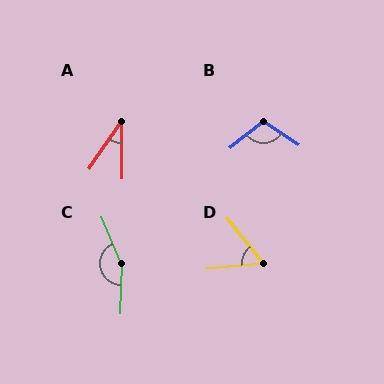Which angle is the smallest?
A, at approximately 34 degrees.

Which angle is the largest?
C, at approximately 155 degrees.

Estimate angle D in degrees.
Approximately 56 degrees.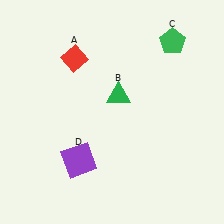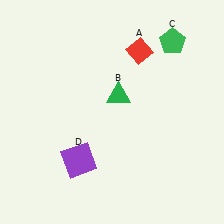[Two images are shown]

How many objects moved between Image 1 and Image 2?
1 object moved between the two images.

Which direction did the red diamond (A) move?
The red diamond (A) moved right.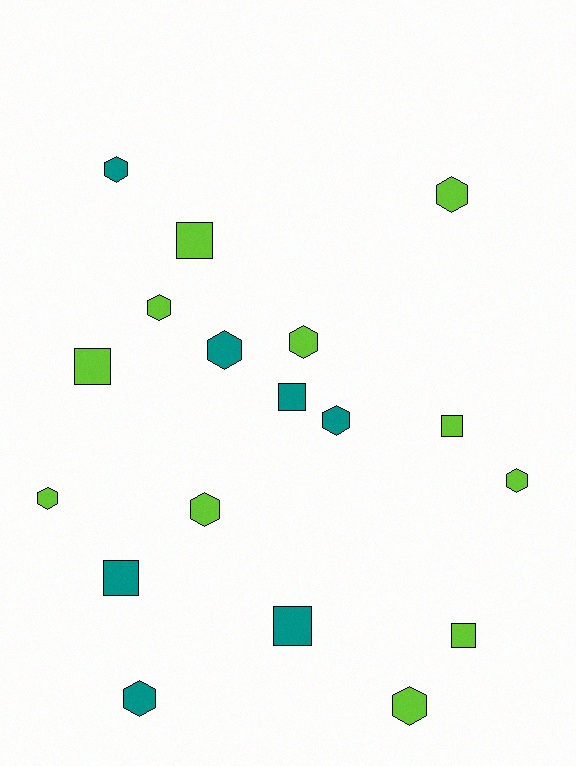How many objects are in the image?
There are 18 objects.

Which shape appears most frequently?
Hexagon, with 11 objects.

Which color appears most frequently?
Lime, with 11 objects.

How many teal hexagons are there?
There are 4 teal hexagons.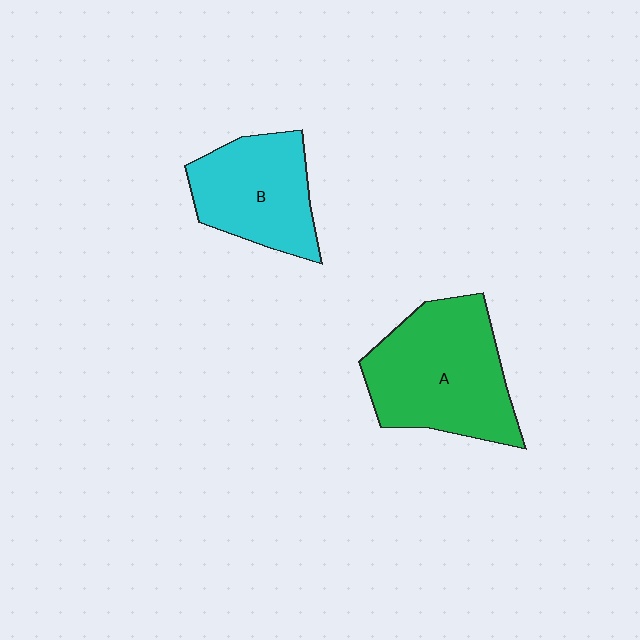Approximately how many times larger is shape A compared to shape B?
Approximately 1.4 times.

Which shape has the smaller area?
Shape B (cyan).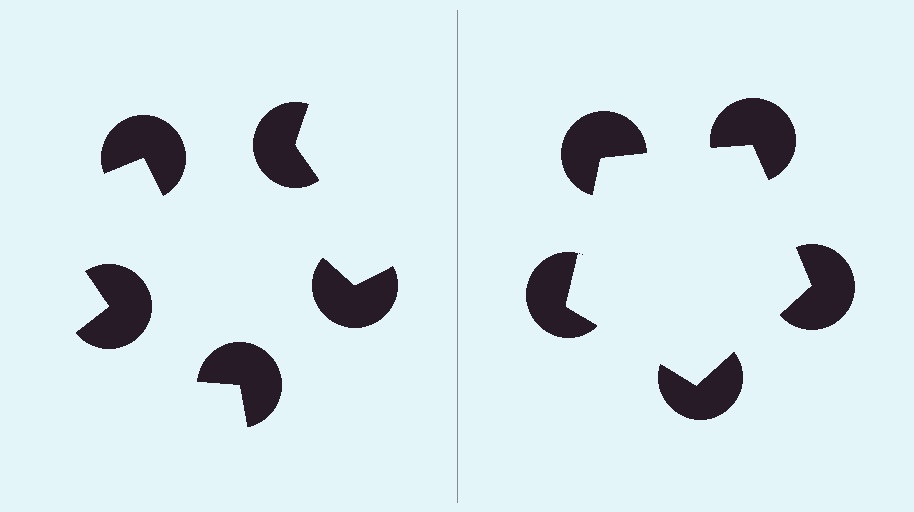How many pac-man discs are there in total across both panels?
10 — 5 on each side.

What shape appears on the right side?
An illusory pentagon.